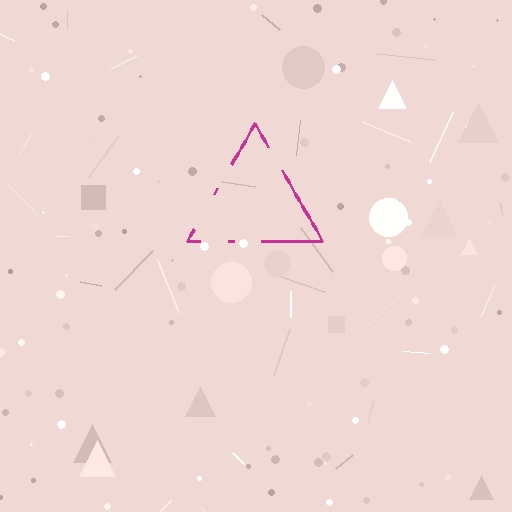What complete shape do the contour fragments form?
The contour fragments form a triangle.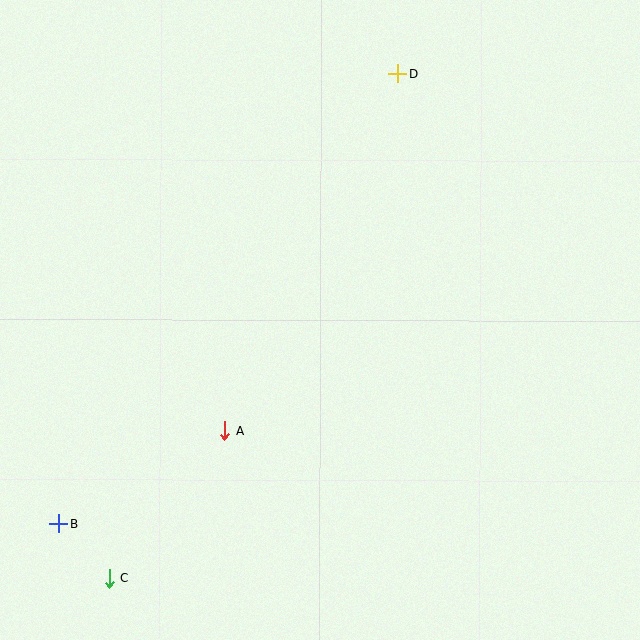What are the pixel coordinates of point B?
Point B is at (59, 524).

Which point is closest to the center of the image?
Point A at (225, 430) is closest to the center.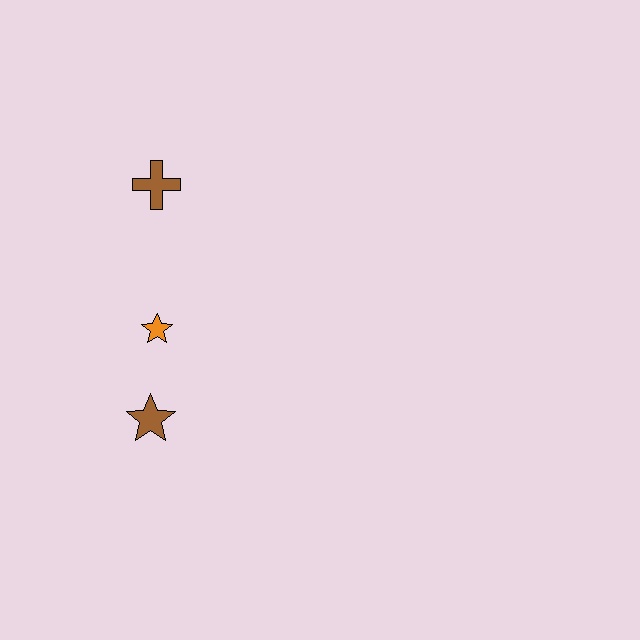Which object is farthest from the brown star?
The brown cross is farthest from the brown star.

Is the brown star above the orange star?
No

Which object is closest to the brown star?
The orange star is closest to the brown star.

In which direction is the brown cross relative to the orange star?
The brown cross is above the orange star.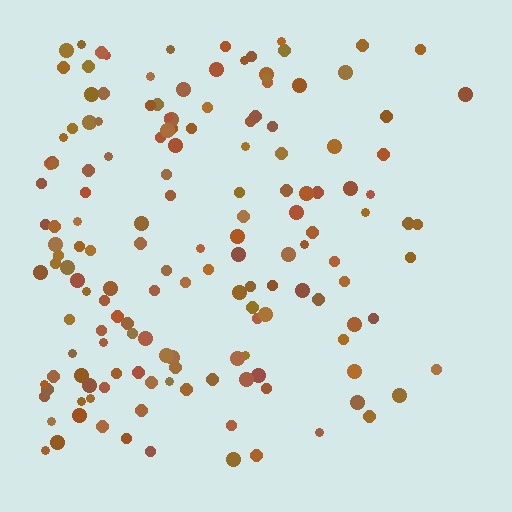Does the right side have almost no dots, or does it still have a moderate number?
Still a moderate number, just noticeably fewer than the left.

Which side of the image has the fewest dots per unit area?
The right.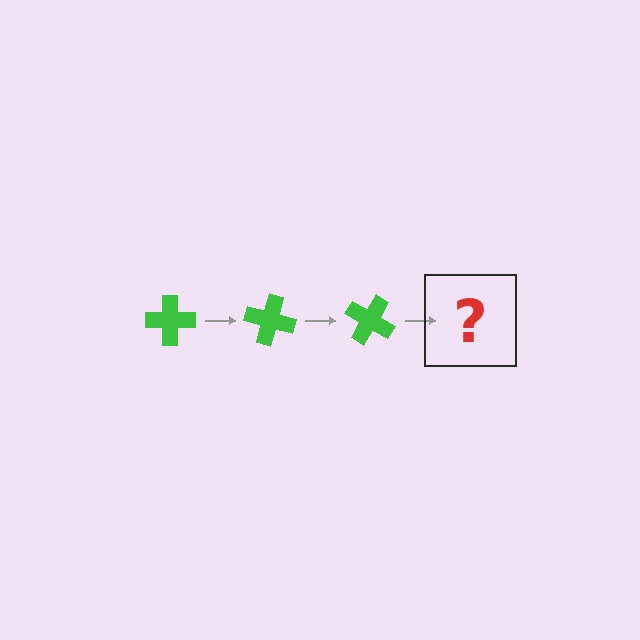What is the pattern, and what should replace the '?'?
The pattern is that the cross rotates 15 degrees each step. The '?' should be a green cross rotated 45 degrees.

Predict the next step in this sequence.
The next step is a green cross rotated 45 degrees.